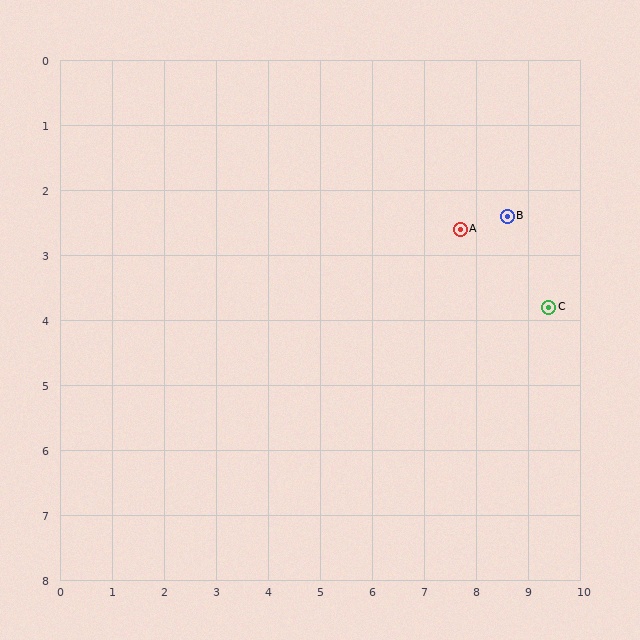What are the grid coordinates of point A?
Point A is at approximately (7.7, 2.6).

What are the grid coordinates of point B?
Point B is at approximately (8.6, 2.4).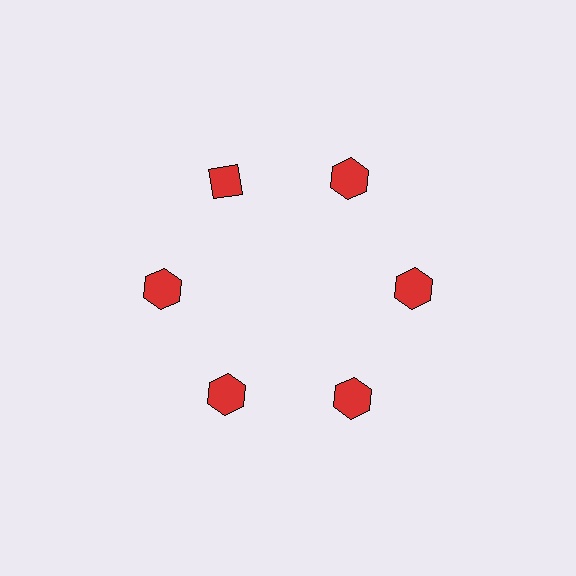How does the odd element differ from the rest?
It has a different shape: diamond instead of hexagon.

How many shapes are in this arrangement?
There are 6 shapes arranged in a ring pattern.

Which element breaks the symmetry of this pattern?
The red diamond at roughly the 11 o'clock position breaks the symmetry. All other shapes are red hexagons.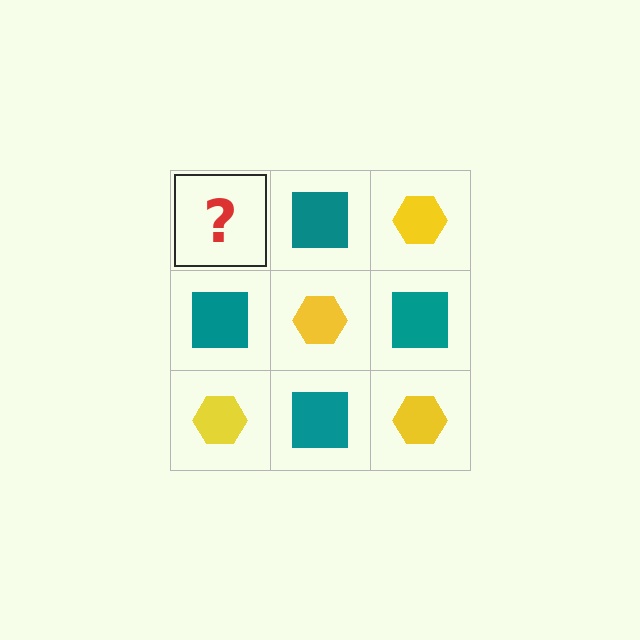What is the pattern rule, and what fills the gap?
The rule is that it alternates yellow hexagon and teal square in a checkerboard pattern. The gap should be filled with a yellow hexagon.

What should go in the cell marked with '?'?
The missing cell should contain a yellow hexagon.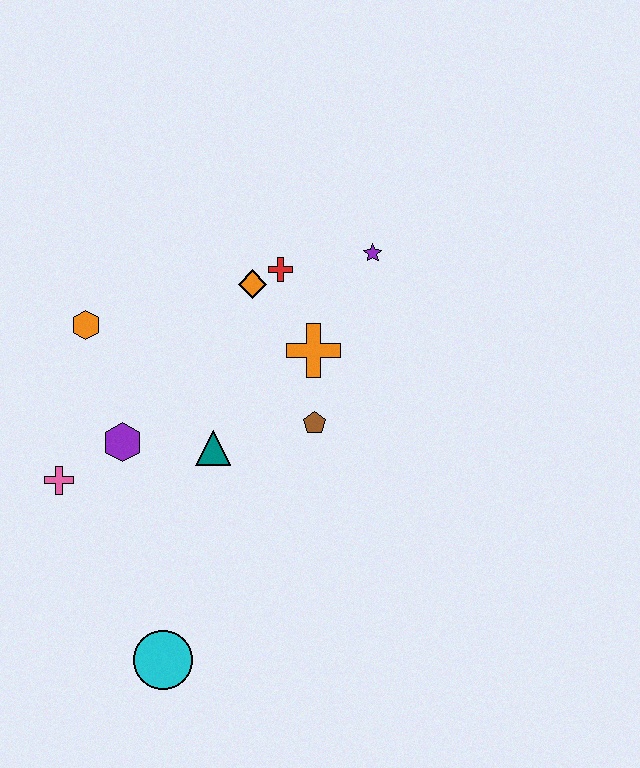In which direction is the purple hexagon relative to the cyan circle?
The purple hexagon is above the cyan circle.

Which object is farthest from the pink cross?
The purple star is farthest from the pink cross.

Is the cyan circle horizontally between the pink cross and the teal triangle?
Yes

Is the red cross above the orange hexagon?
Yes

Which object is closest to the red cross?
The orange diamond is closest to the red cross.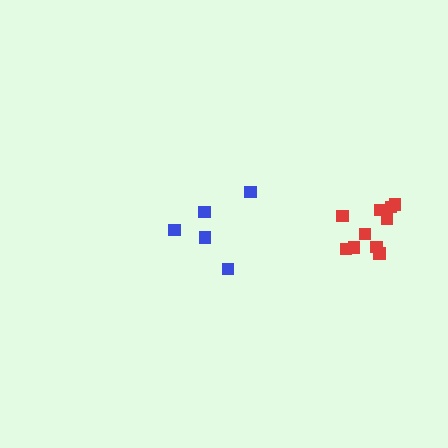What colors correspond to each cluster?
The clusters are colored: red, blue.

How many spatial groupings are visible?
There are 2 spatial groupings.